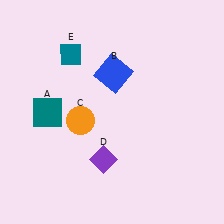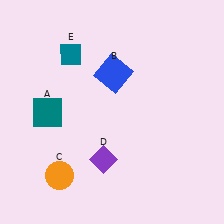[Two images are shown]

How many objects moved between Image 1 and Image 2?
1 object moved between the two images.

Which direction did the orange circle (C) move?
The orange circle (C) moved down.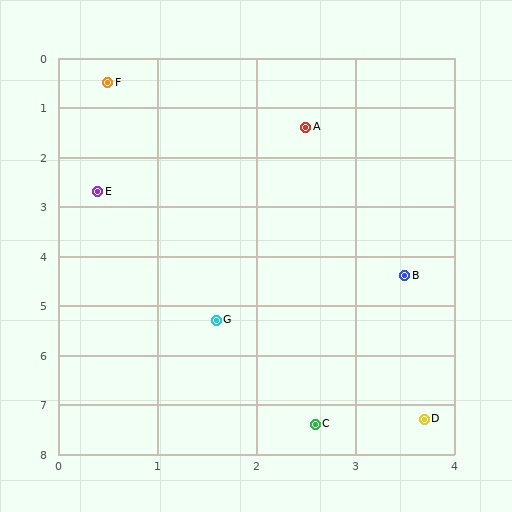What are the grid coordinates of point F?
Point F is at approximately (0.5, 0.5).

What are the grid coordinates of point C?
Point C is at approximately (2.6, 7.4).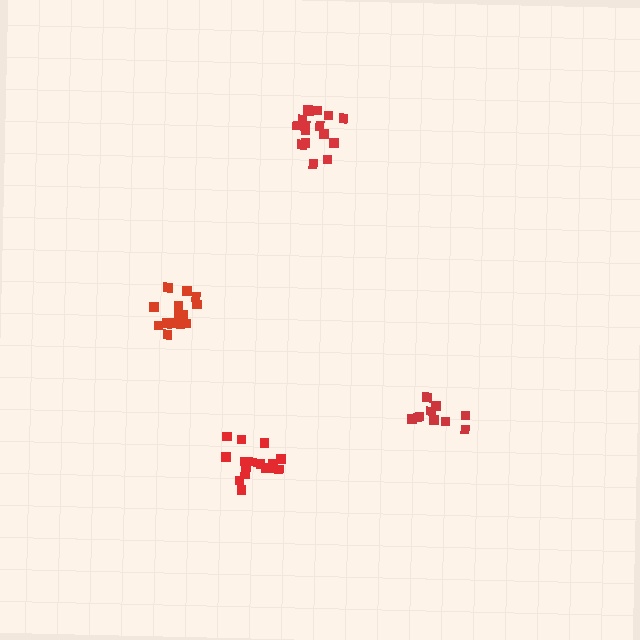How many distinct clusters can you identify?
There are 4 distinct clusters.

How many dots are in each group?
Group 1: 16 dots, Group 2: 16 dots, Group 3: 14 dots, Group 4: 10 dots (56 total).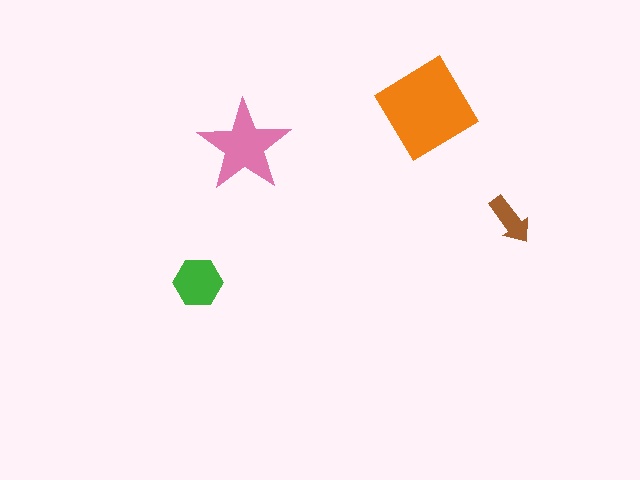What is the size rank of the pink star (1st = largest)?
2nd.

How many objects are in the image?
There are 4 objects in the image.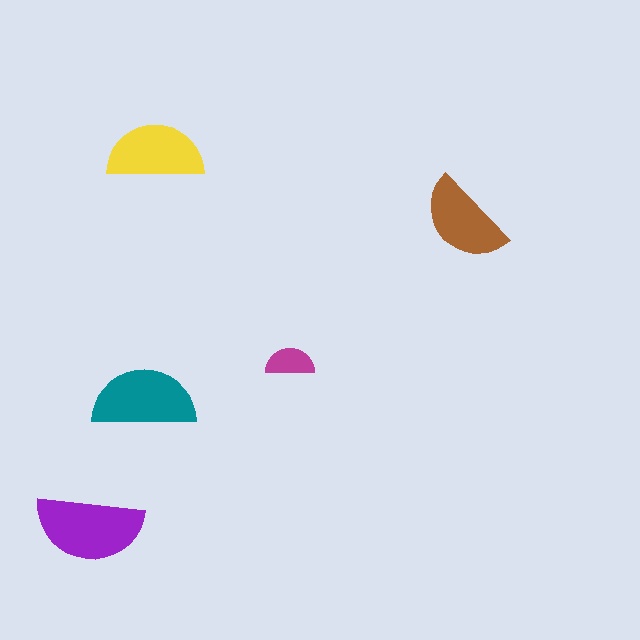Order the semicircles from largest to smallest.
the purple one, the teal one, the yellow one, the brown one, the magenta one.